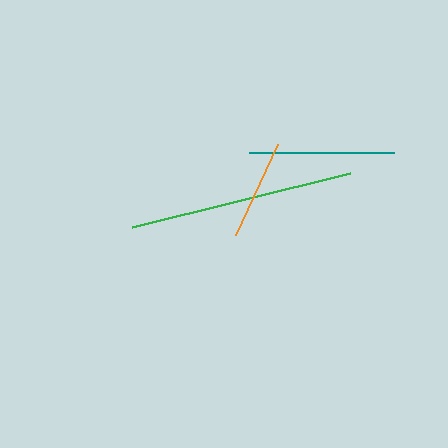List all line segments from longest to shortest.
From longest to shortest: green, teal, orange.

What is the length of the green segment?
The green segment is approximately 225 pixels long.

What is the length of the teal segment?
The teal segment is approximately 145 pixels long.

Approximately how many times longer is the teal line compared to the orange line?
The teal line is approximately 1.5 times the length of the orange line.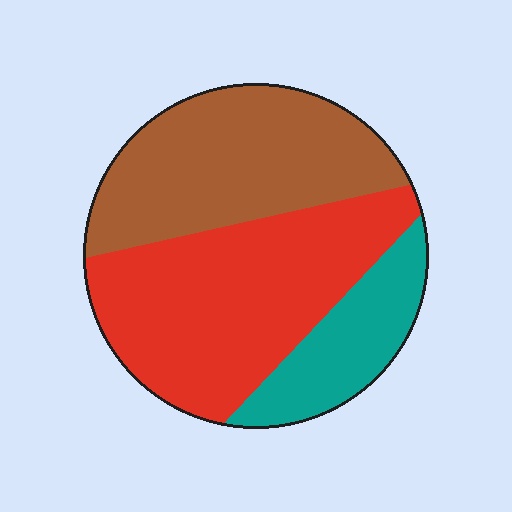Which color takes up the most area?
Red, at roughly 45%.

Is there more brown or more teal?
Brown.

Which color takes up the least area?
Teal, at roughly 20%.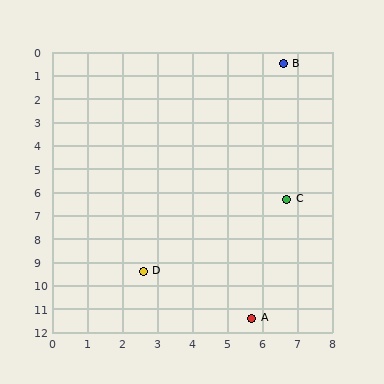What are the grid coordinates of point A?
Point A is at approximately (5.7, 11.4).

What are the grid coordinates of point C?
Point C is at approximately (6.7, 6.3).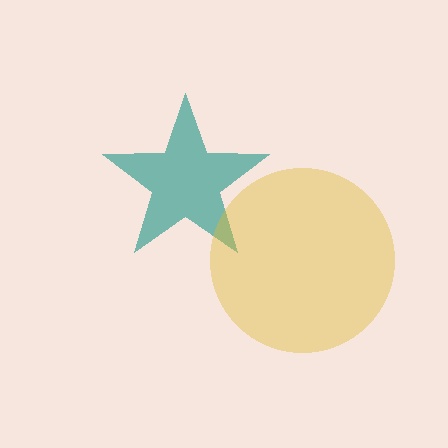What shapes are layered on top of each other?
The layered shapes are: a teal star, a yellow circle.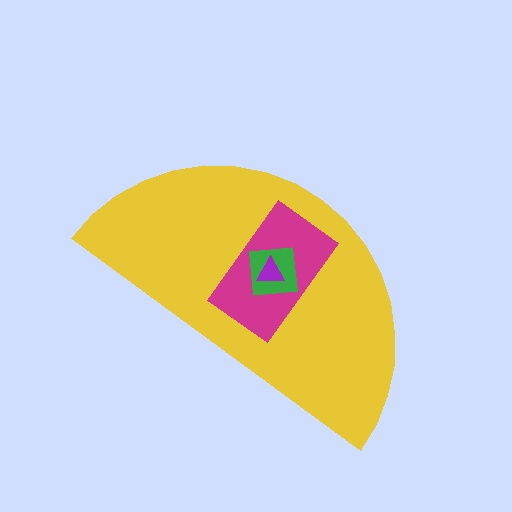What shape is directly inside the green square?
The purple triangle.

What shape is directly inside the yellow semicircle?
The magenta rectangle.